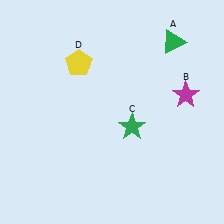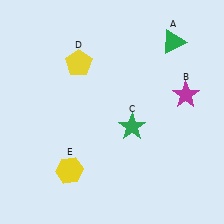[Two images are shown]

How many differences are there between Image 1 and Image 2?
There is 1 difference between the two images.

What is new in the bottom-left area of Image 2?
A yellow hexagon (E) was added in the bottom-left area of Image 2.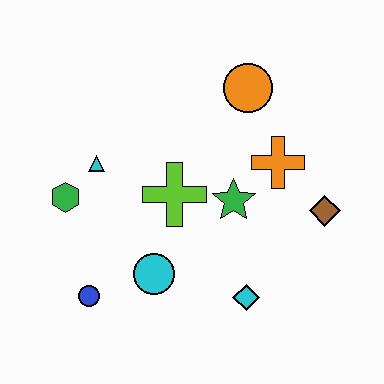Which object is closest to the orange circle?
The orange cross is closest to the orange circle.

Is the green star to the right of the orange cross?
No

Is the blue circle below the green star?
Yes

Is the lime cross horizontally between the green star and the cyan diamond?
No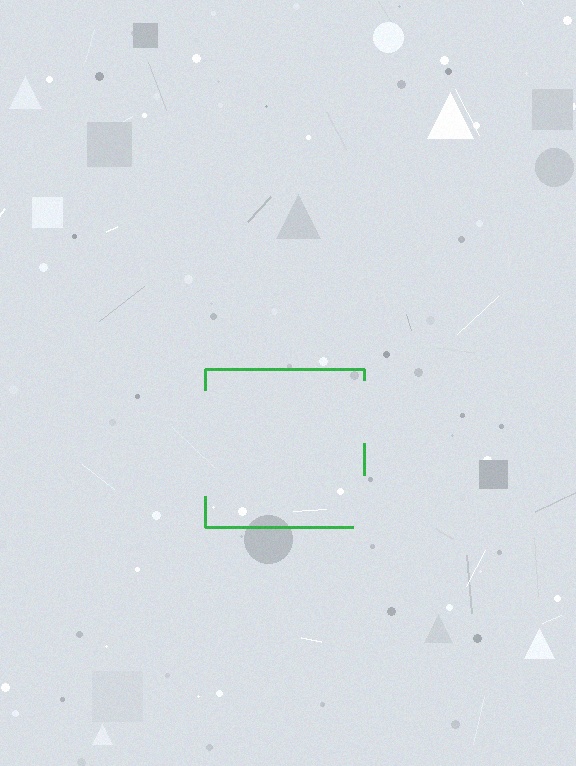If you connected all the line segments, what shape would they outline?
They would outline a square.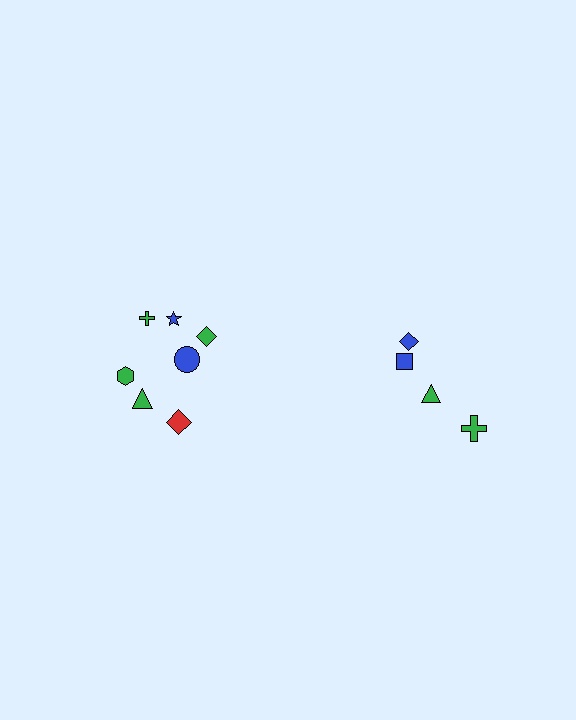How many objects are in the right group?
There are 4 objects.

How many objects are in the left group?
There are 7 objects.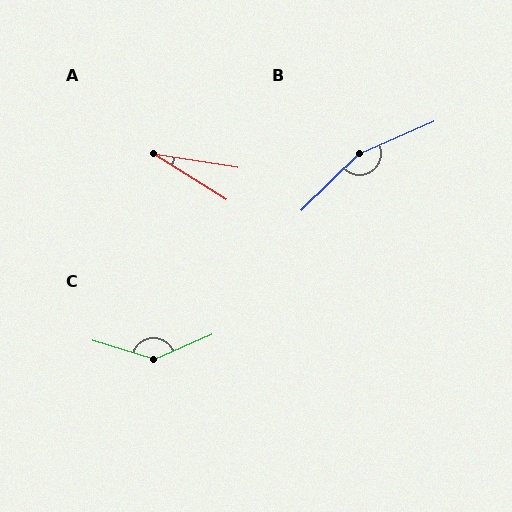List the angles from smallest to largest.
A (23°), C (139°), B (159°).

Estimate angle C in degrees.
Approximately 139 degrees.